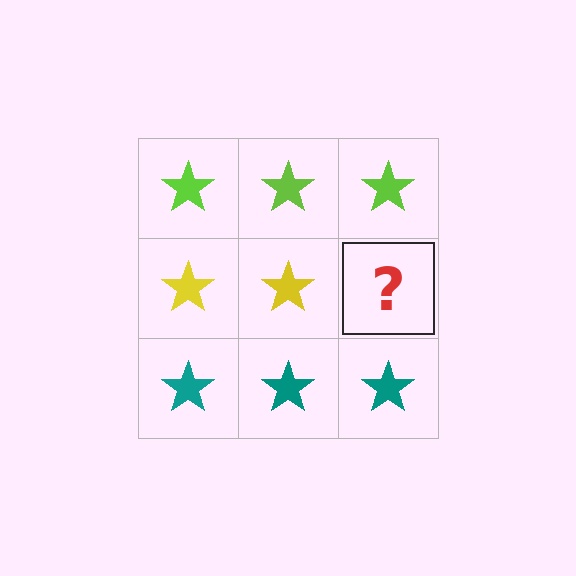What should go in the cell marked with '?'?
The missing cell should contain a yellow star.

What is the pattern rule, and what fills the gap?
The rule is that each row has a consistent color. The gap should be filled with a yellow star.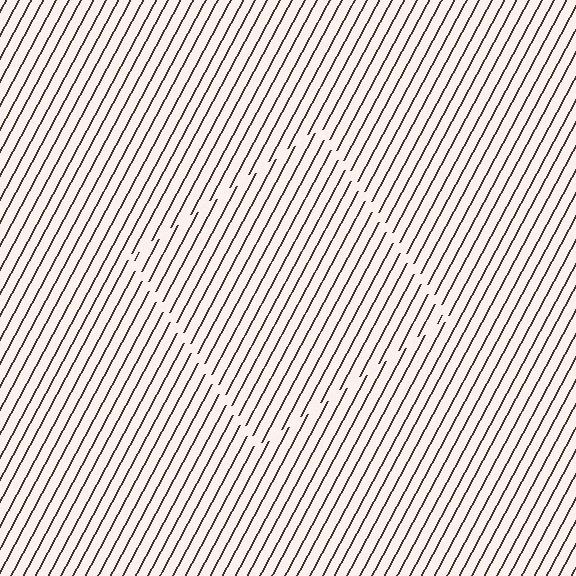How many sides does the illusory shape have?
4 sides — the line-ends trace a square.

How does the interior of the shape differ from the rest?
The interior of the shape contains the same grating, shifted by half a period — the contour is defined by the phase discontinuity where line-ends from the inner and outer gratings abut.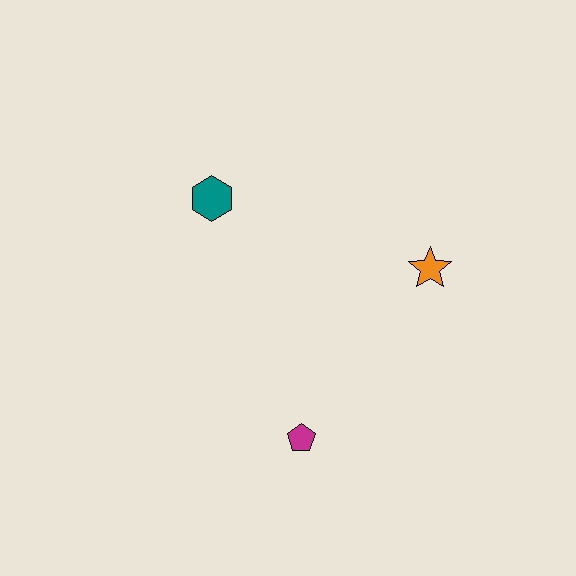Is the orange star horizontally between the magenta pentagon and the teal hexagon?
No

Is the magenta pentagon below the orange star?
Yes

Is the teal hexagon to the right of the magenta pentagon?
No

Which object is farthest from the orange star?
The teal hexagon is farthest from the orange star.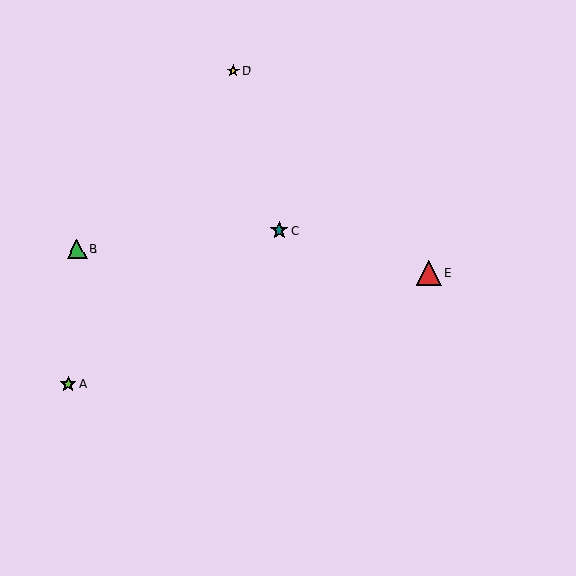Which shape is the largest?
The red triangle (labeled E) is the largest.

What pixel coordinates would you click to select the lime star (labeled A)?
Click at (68, 384) to select the lime star A.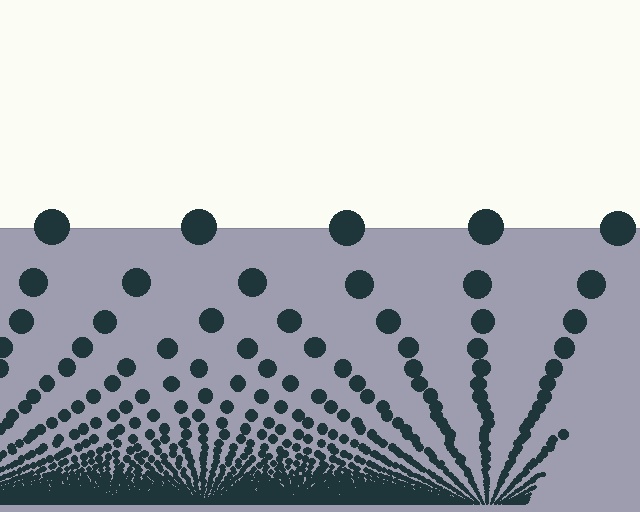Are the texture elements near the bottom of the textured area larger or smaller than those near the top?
Smaller. The gradient is inverted — elements near the bottom are smaller and denser.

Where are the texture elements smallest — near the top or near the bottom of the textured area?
Near the bottom.